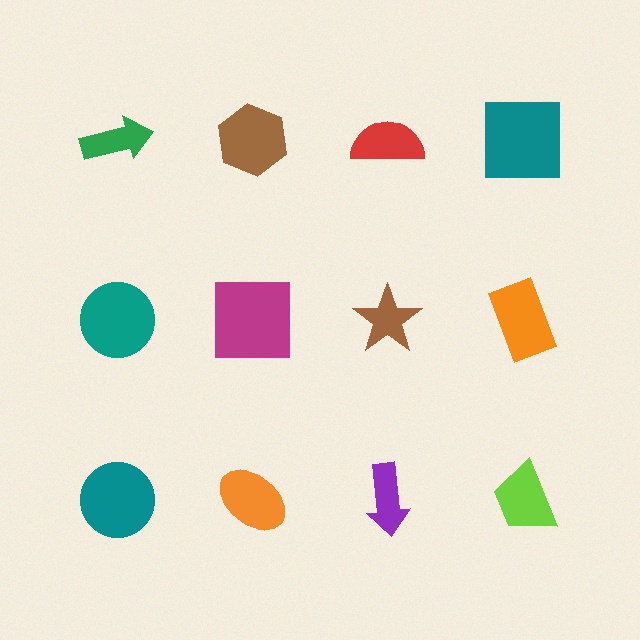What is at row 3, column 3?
A purple arrow.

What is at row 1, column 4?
A teal square.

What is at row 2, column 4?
An orange rectangle.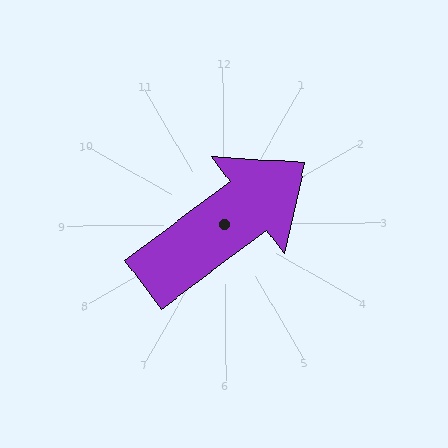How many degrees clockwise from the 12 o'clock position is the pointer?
Approximately 54 degrees.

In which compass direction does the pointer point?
Northeast.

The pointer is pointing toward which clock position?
Roughly 2 o'clock.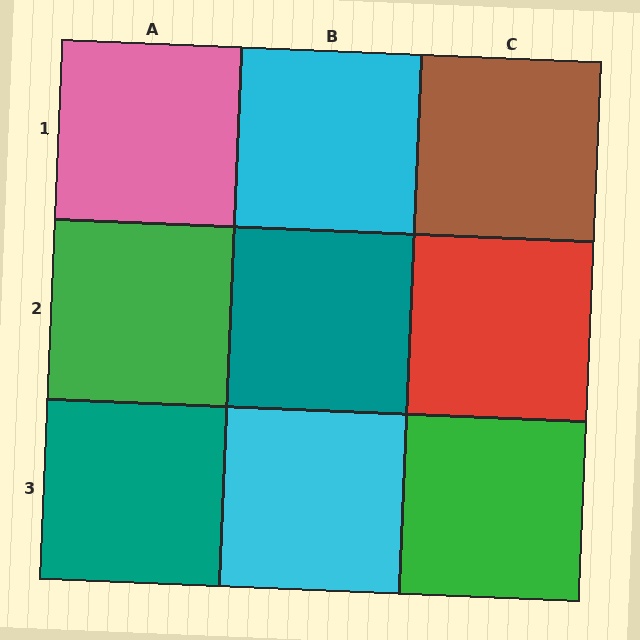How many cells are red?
1 cell is red.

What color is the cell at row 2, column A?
Green.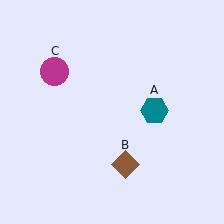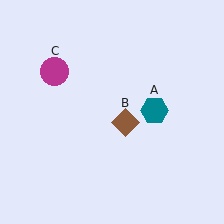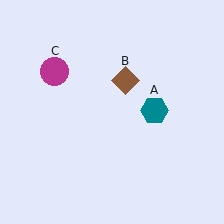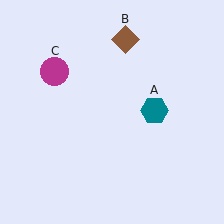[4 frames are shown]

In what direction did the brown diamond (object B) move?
The brown diamond (object B) moved up.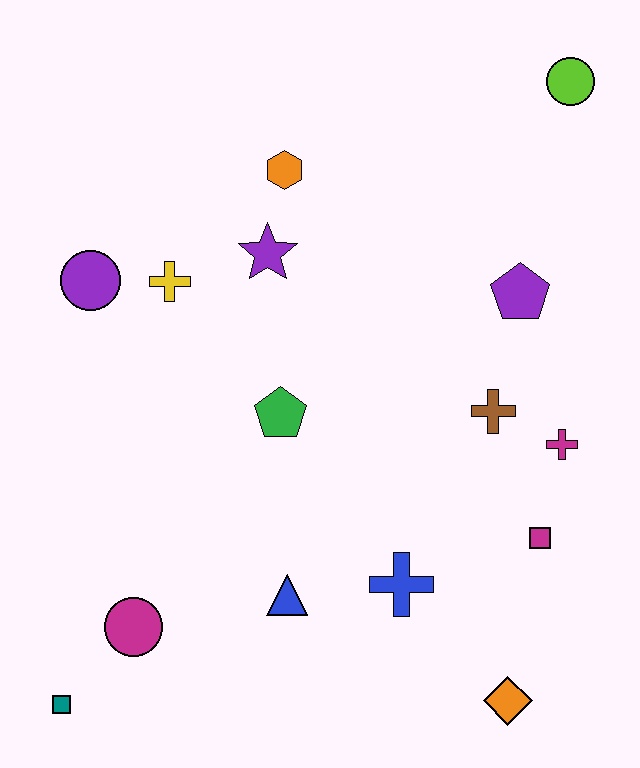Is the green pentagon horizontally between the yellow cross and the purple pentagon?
Yes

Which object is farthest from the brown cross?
The teal square is farthest from the brown cross.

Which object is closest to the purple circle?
The yellow cross is closest to the purple circle.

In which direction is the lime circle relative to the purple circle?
The lime circle is to the right of the purple circle.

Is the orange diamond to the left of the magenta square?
Yes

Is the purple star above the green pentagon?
Yes